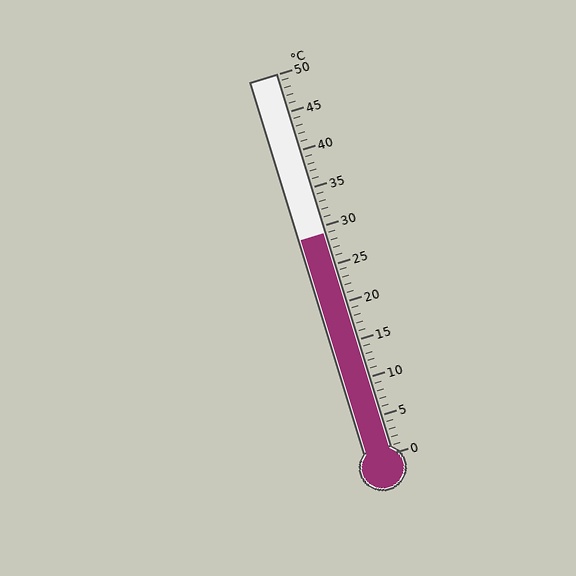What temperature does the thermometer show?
The thermometer shows approximately 29°C.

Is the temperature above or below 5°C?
The temperature is above 5°C.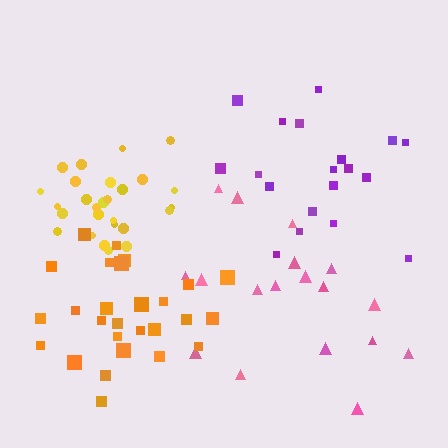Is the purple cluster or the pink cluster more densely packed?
Purple.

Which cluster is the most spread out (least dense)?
Pink.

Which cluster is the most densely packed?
Yellow.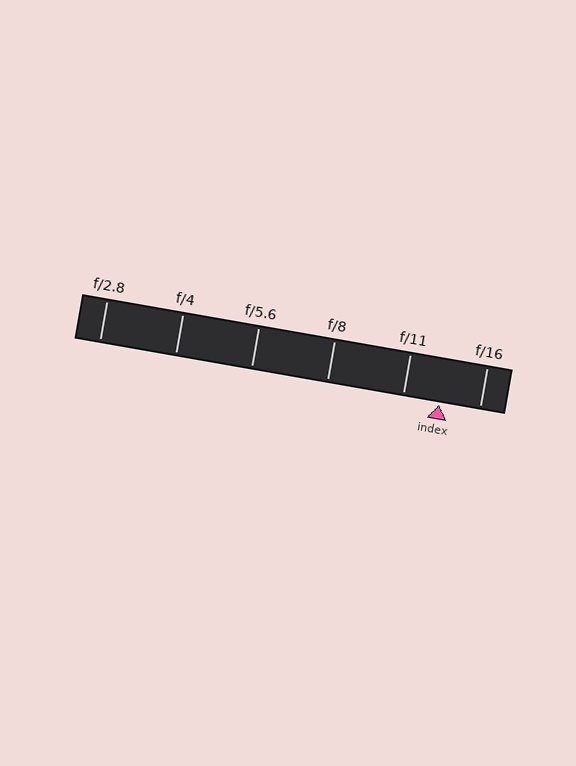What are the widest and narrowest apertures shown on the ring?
The widest aperture shown is f/2.8 and the narrowest is f/16.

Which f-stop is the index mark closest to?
The index mark is closest to f/11.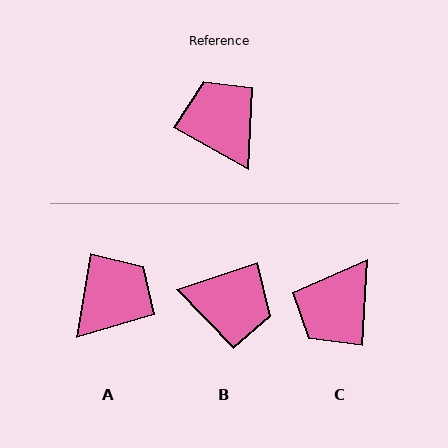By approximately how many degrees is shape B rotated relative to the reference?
Approximately 133 degrees clockwise.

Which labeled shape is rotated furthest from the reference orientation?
B, about 133 degrees away.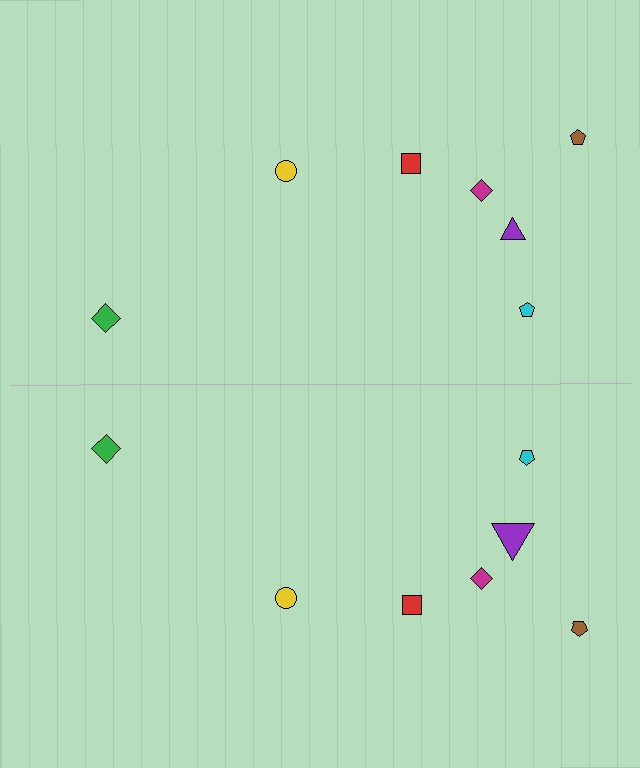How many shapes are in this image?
There are 14 shapes in this image.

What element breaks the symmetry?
The purple triangle on the bottom side has a different size than its mirror counterpart.